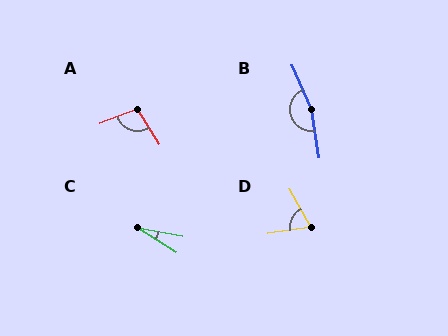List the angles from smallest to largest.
C (22°), D (69°), A (100°), B (165°).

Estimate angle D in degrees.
Approximately 69 degrees.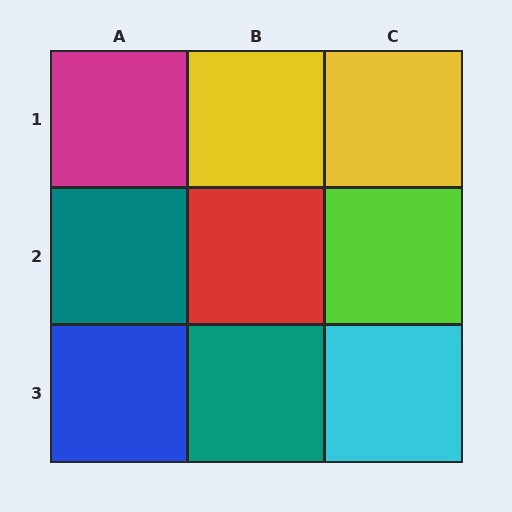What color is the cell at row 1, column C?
Yellow.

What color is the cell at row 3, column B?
Teal.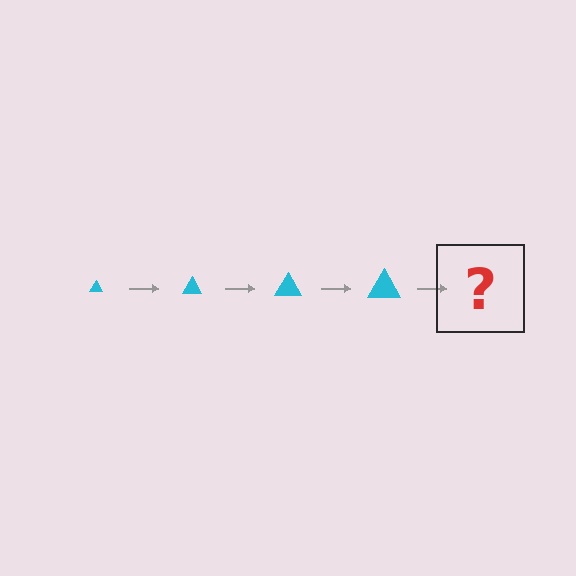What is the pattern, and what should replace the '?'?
The pattern is that the triangle gets progressively larger each step. The '?' should be a cyan triangle, larger than the previous one.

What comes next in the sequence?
The next element should be a cyan triangle, larger than the previous one.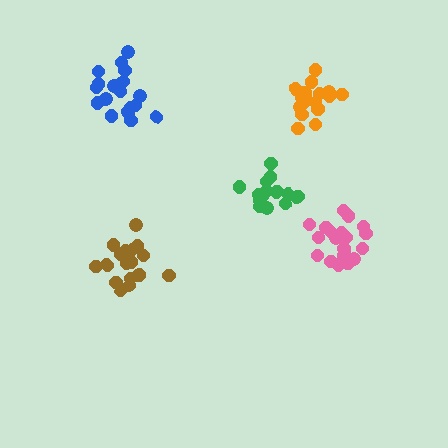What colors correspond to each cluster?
The clusters are colored: blue, pink, brown, green, orange.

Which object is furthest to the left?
The blue cluster is leftmost.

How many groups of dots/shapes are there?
There are 5 groups.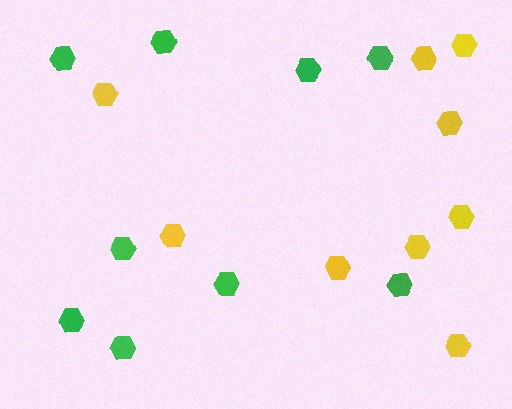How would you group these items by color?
There are 2 groups: one group of yellow hexagons (9) and one group of green hexagons (9).